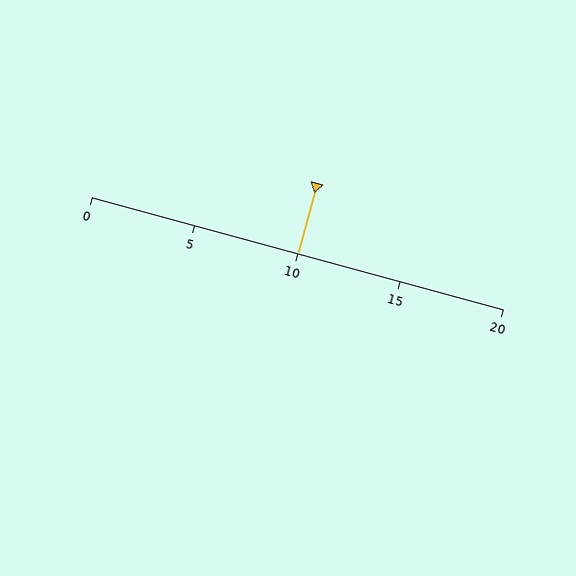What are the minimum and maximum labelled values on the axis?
The axis runs from 0 to 20.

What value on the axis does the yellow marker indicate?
The marker indicates approximately 10.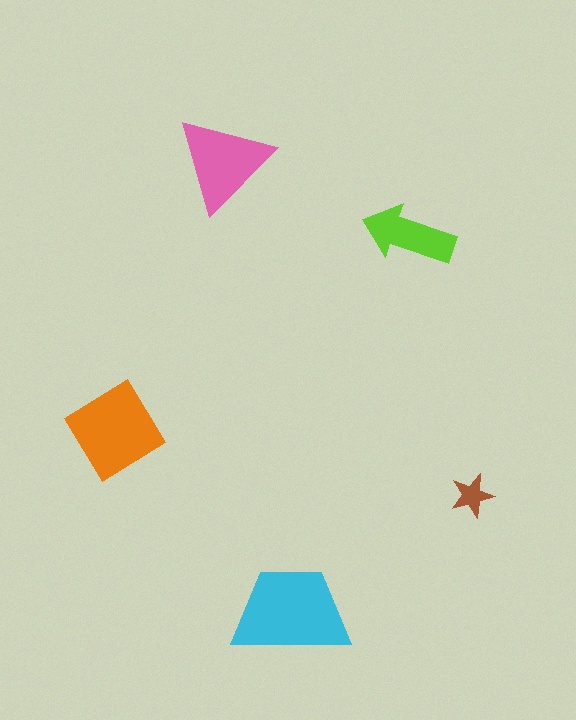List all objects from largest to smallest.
The cyan trapezoid, the orange diamond, the pink triangle, the lime arrow, the brown star.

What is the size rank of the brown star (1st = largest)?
5th.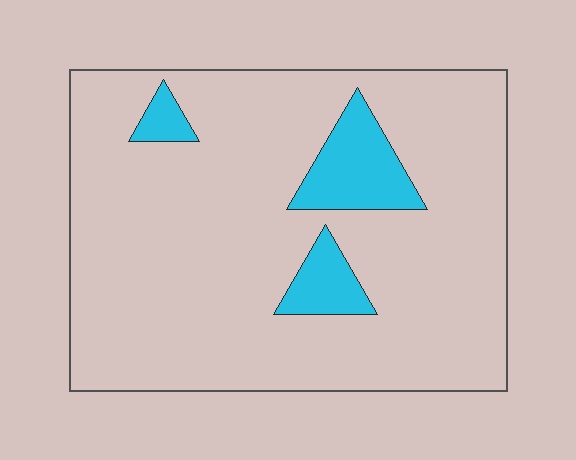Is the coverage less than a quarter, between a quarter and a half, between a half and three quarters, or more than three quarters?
Less than a quarter.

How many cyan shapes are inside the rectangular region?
3.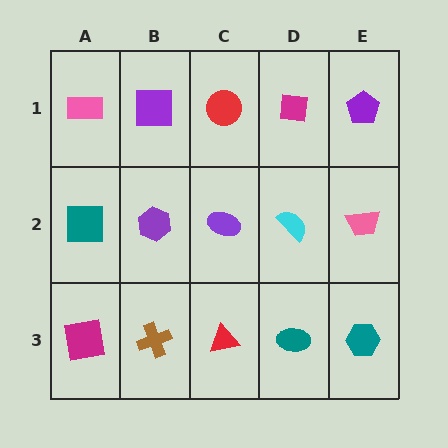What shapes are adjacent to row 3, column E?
A pink trapezoid (row 2, column E), a teal ellipse (row 3, column D).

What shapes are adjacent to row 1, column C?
A purple ellipse (row 2, column C), a purple square (row 1, column B), a magenta square (row 1, column D).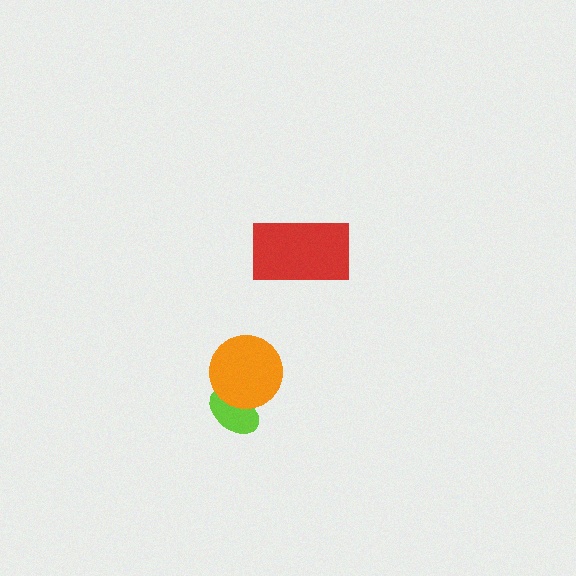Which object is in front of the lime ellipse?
The orange circle is in front of the lime ellipse.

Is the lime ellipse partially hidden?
Yes, it is partially covered by another shape.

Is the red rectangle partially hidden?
No, no other shape covers it.